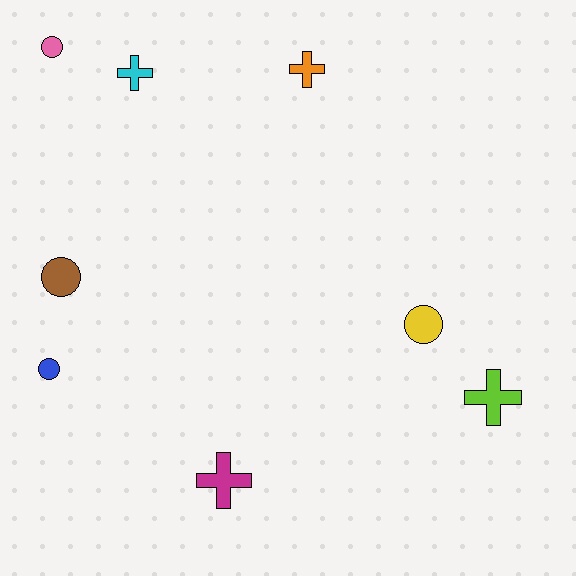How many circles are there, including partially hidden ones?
There are 4 circles.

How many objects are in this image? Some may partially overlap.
There are 8 objects.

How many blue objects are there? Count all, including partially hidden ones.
There is 1 blue object.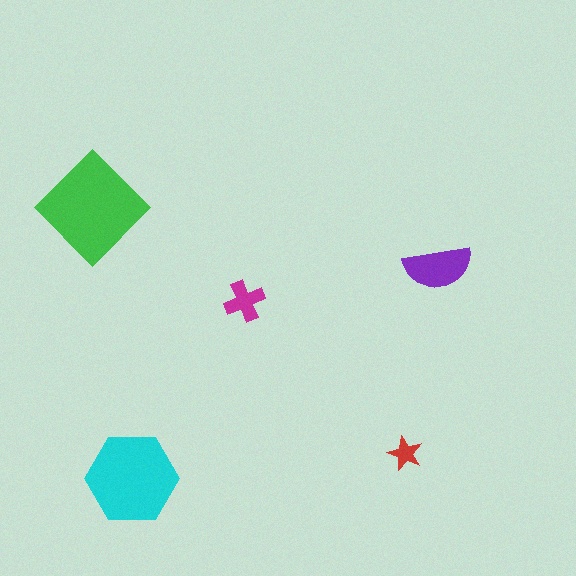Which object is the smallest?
The red star.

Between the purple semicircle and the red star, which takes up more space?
The purple semicircle.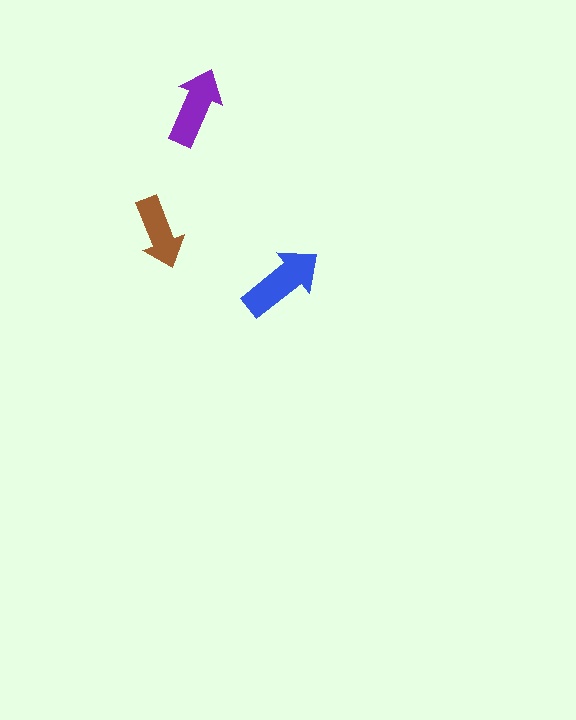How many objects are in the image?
There are 3 objects in the image.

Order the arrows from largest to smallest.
the blue one, the purple one, the brown one.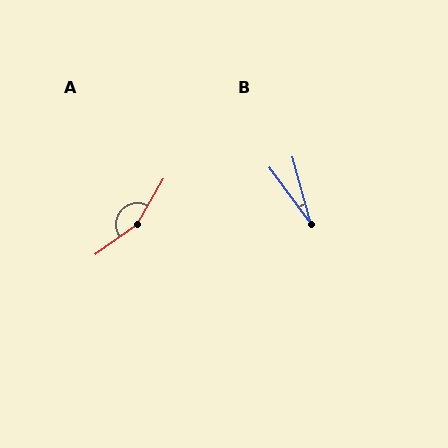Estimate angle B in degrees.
Approximately 20 degrees.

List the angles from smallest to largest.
B (20°), A (156°).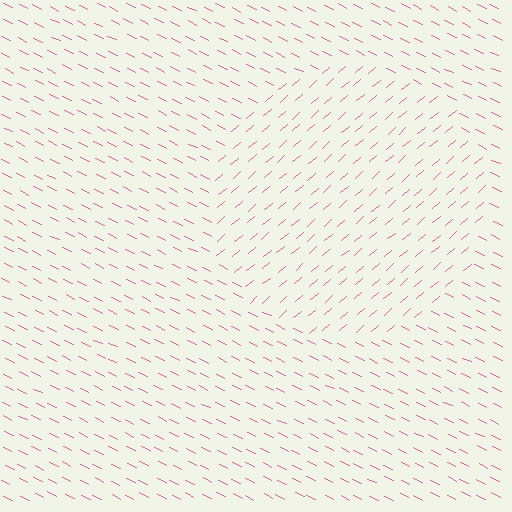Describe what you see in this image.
The image is filled with small pink line segments. A circle region in the image has lines oriented differently from the surrounding lines, creating a visible texture boundary.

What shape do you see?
I see a circle.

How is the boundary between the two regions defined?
The boundary is defined purely by a change in line orientation (approximately 67 degrees difference). All lines are the same color and thickness.